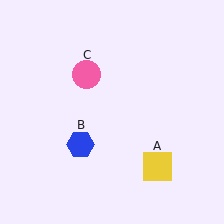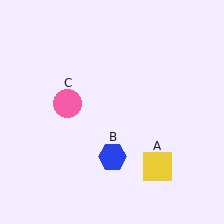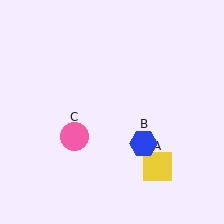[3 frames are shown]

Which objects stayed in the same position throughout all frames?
Yellow square (object A) remained stationary.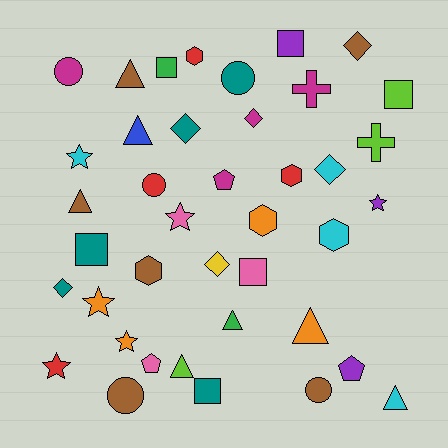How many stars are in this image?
There are 6 stars.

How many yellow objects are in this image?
There is 1 yellow object.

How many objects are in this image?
There are 40 objects.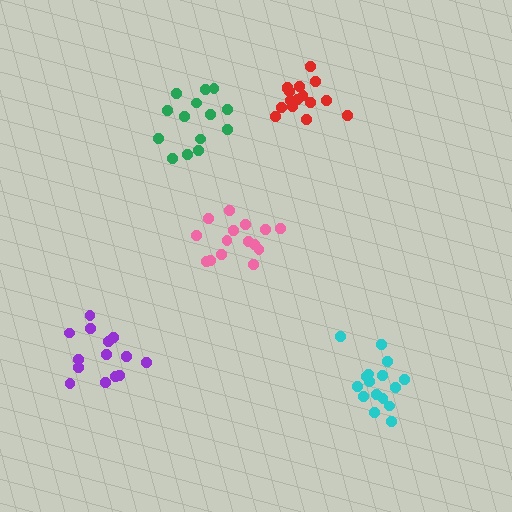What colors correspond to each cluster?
The clusters are colored: pink, green, red, cyan, purple.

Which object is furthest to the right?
The cyan cluster is rightmost.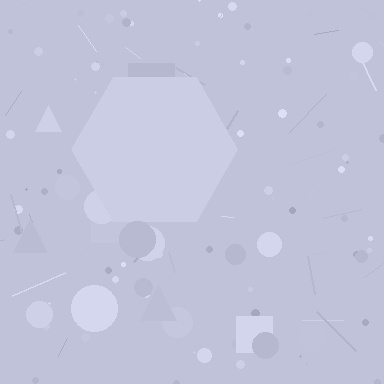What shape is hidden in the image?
A hexagon is hidden in the image.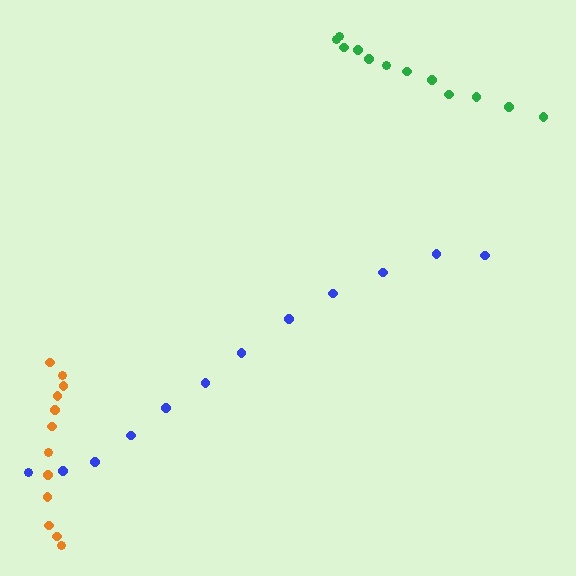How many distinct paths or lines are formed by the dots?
There are 3 distinct paths.